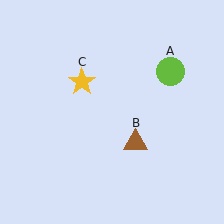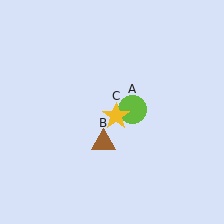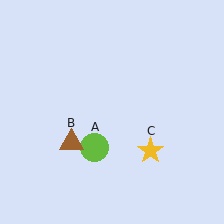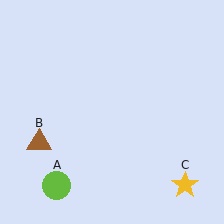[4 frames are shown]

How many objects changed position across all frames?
3 objects changed position: lime circle (object A), brown triangle (object B), yellow star (object C).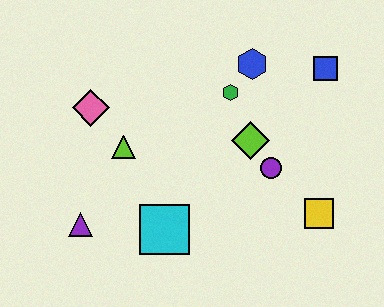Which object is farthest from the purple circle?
The purple triangle is farthest from the purple circle.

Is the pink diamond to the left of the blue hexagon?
Yes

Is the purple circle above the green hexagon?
No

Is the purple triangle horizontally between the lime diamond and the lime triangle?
No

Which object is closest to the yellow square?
The purple circle is closest to the yellow square.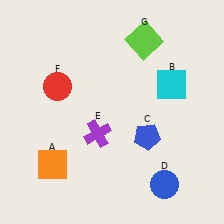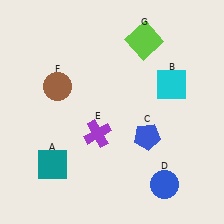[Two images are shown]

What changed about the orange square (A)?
In Image 1, A is orange. In Image 2, it changed to teal.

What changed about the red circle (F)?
In Image 1, F is red. In Image 2, it changed to brown.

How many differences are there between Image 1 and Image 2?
There are 2 differences between the two images.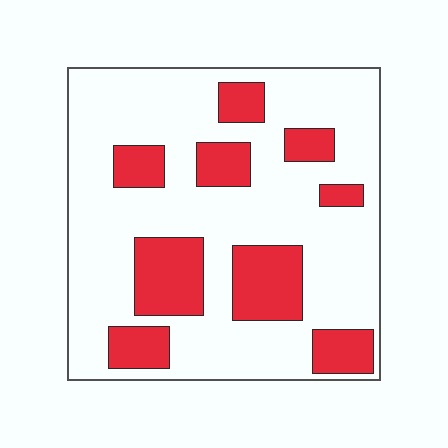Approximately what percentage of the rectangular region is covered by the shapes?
Approximately 25%.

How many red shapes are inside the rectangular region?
9.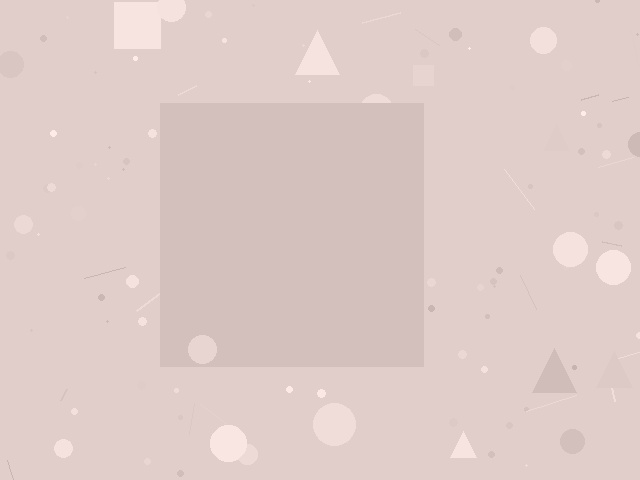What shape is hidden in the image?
A square is hidden in the image.